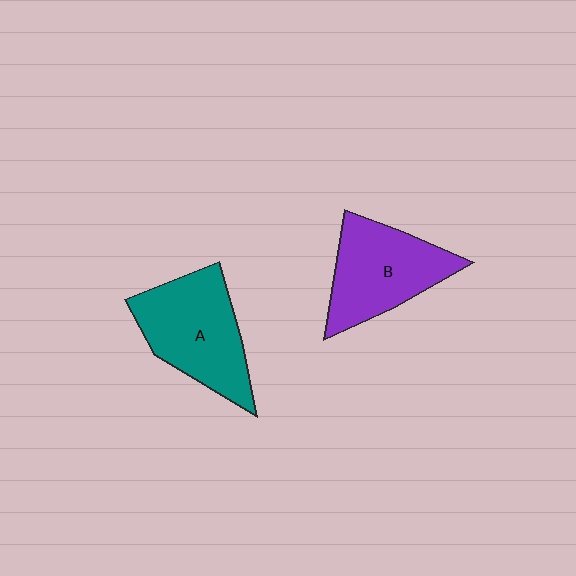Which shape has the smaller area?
Shape B (purple).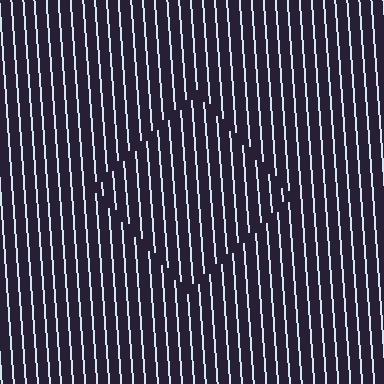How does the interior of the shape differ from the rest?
The interior of the shape contains the same grating, shifted by half a period — the contour is defined by the phase discontinuity where line-ends from the inner and outer gratings abut.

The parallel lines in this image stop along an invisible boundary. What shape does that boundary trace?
An illusory square. The interior of the shape contains the same grating, shifted by half a period — the contour is defined by the phase discontinuity where line-ends from the inner and outer gratings abut.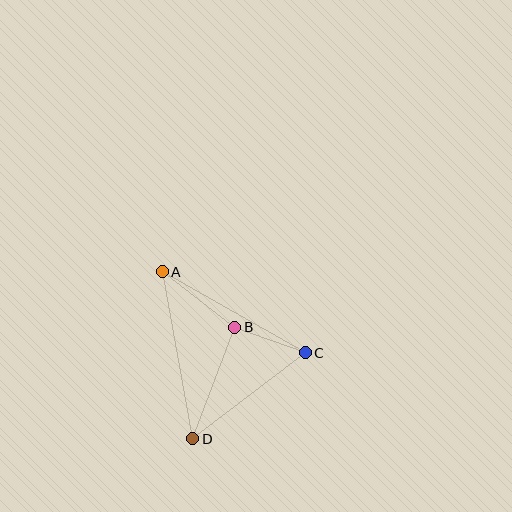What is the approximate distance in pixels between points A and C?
The distance between A and C is approximately 165 pixels.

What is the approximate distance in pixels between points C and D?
The distance between C and D is approximately 142 pixels.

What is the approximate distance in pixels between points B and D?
The distance between B and D is approximately 119 pixels.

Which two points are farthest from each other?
Points A and D are farthest from each other.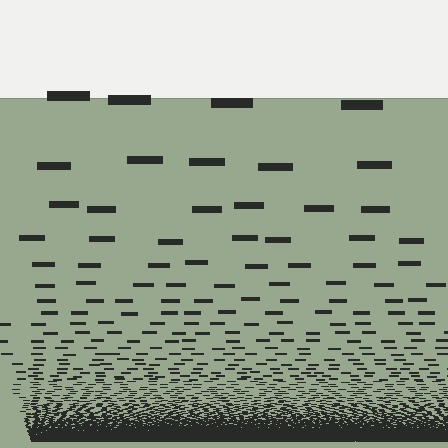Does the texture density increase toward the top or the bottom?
Density increases toward the bottom.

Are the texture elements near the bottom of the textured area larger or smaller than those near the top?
Smaller. The gradient is inverted — elements near the bottom are smaller and denser.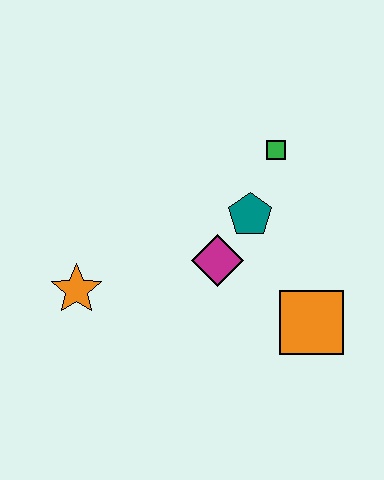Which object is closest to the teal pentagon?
The magenta diamond is closest to the teal pentagon.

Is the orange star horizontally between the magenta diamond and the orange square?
No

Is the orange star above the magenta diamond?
No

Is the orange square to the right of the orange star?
Yes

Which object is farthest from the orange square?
The orange star is farthest from the orange square.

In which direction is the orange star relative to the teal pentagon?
The orange star is to the left of the teal pentagon.